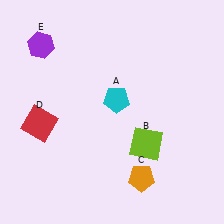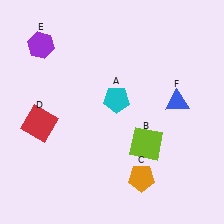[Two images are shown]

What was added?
A blue triangle (F) was added in Image 2.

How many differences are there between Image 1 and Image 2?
There is 1 difference between the two images.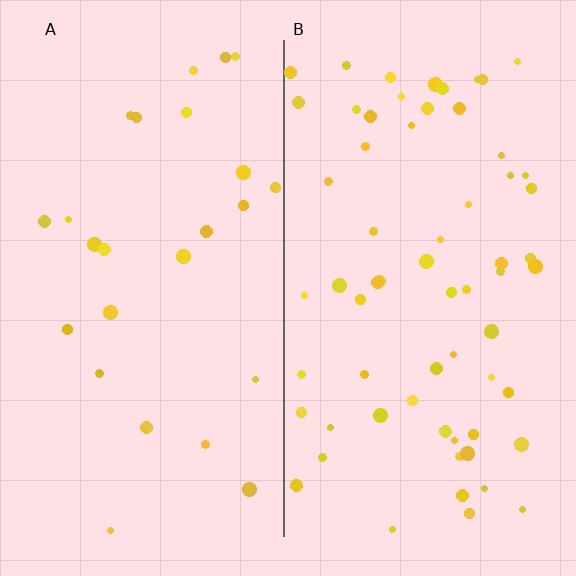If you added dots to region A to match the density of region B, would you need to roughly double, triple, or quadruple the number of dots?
Approximately triple.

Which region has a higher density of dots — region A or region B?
B (the right).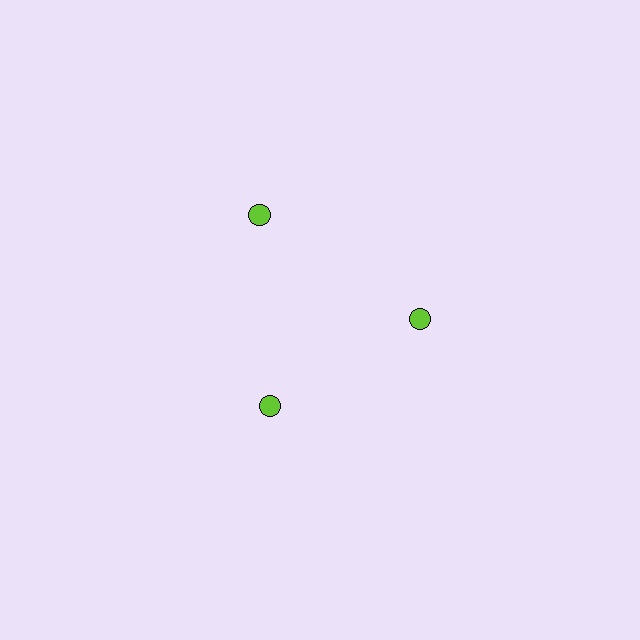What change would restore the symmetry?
The symmetry would be restored by moving it inward, back onto the ring so that all 3 circles sit at equal angles and equal distance from the center.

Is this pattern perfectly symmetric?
No. The 3 lime circles are arranged in a ring, but one element near the 11 o'clock position is pushed outward from the center, breaking the 3-fold rotational symmetry.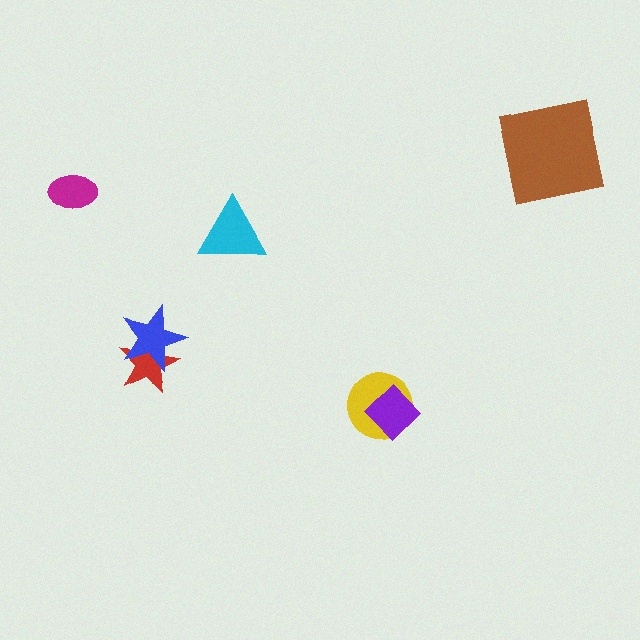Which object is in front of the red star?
The blue star is in front of the red star.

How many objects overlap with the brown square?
0 objects overlap with the brown square.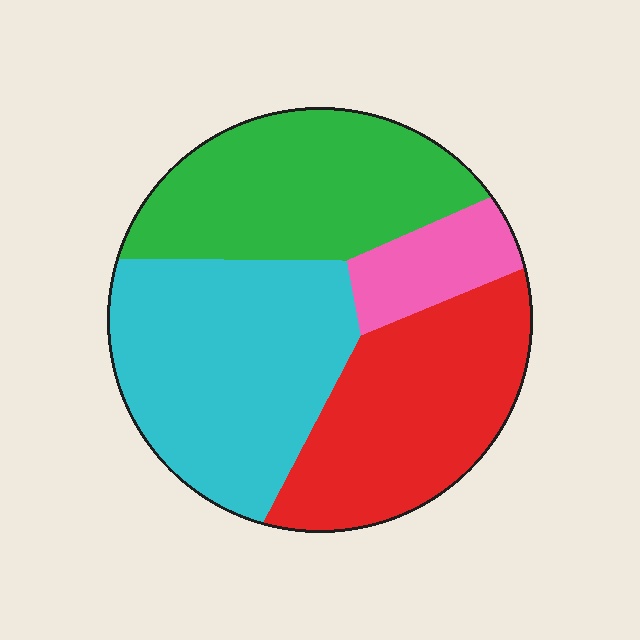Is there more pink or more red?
Red.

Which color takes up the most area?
Cyan, at roughly 35%.